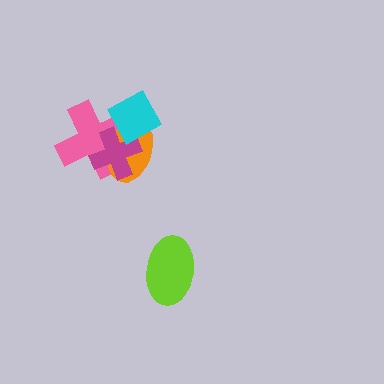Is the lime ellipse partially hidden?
No, no other shape covers it.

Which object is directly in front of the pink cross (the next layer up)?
The orange ellipse is directly in front of the pink cross.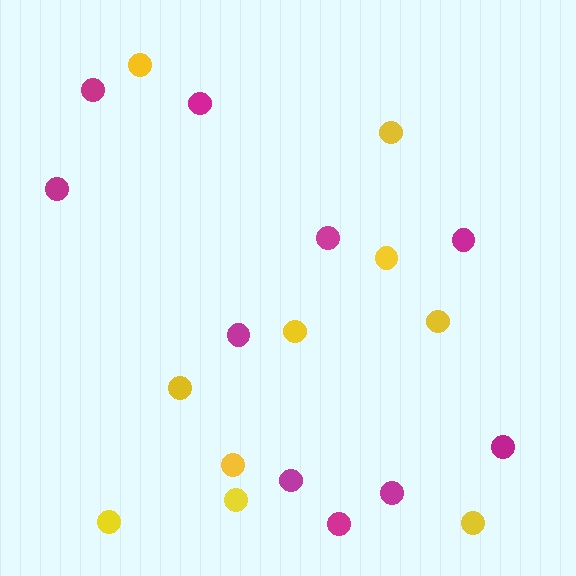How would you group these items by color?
There are 2 groups: one group of yellow circles (10) and one group of magenta circles (10).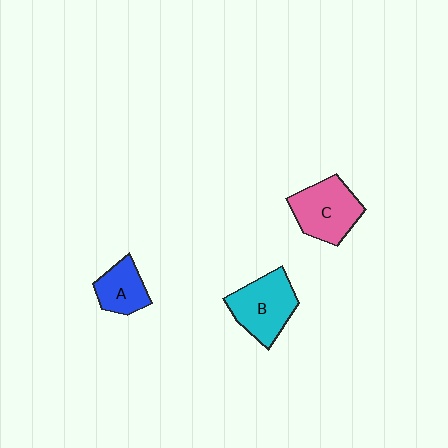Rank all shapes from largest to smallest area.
From largest to smallest: B (cyan), C (pink), A (blue).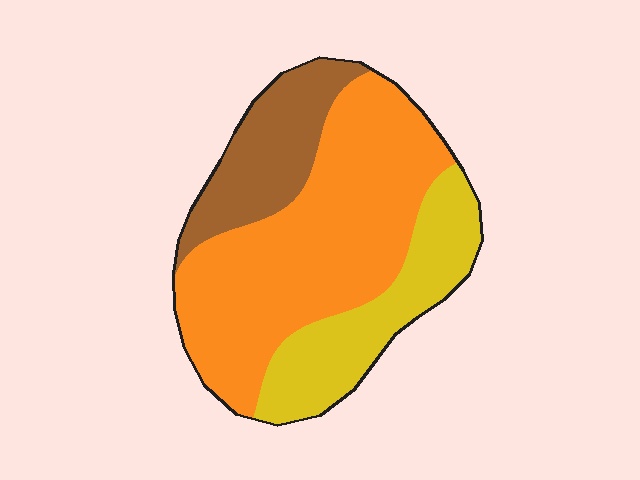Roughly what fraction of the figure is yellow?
Yellow takes up about one quarter (1/4) of the figure.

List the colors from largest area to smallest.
From largest to smallest: orange, yellow, brown.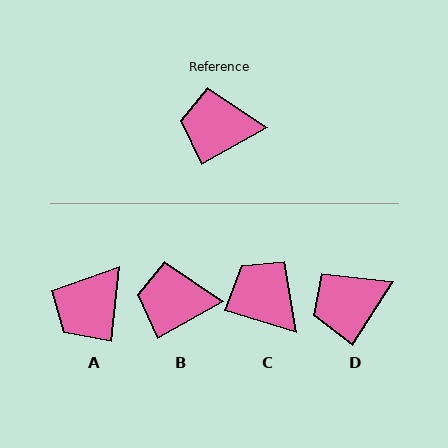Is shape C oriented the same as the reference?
No, it is off by about 46 degrees.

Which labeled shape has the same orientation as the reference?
B.